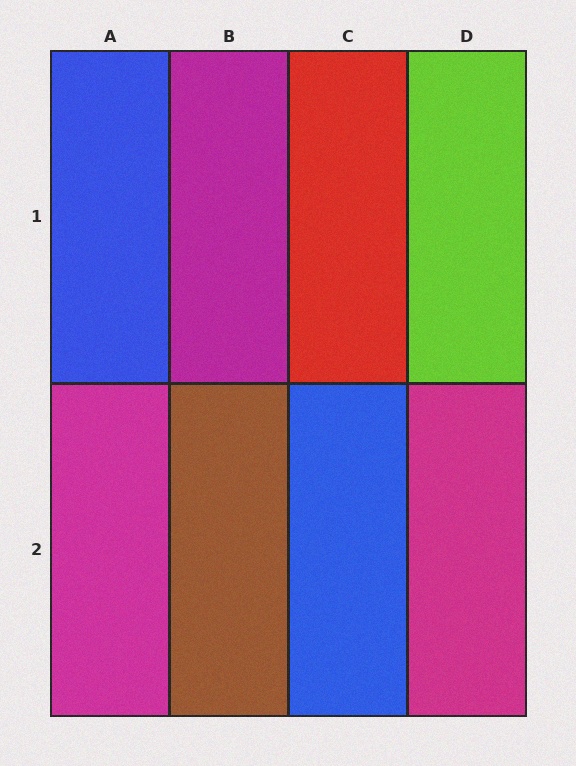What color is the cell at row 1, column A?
Blue.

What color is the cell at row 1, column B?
Magenta.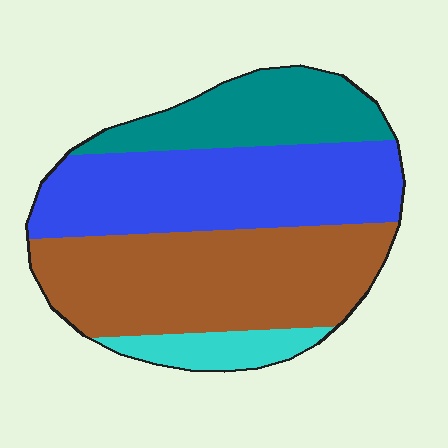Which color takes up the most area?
Brown, at roughly 40%.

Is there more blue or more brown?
Brown.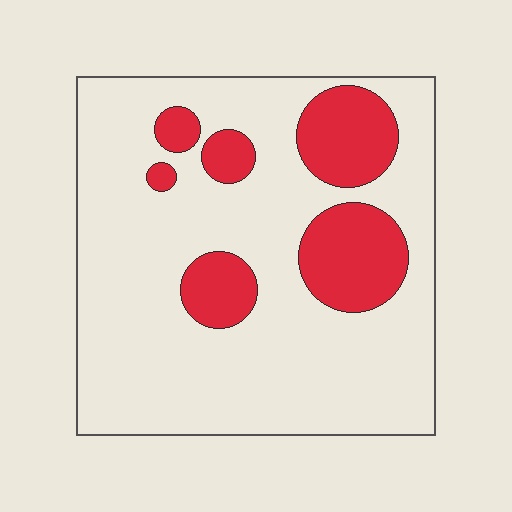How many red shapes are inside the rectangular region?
6.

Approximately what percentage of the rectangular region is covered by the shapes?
Approximately 20%.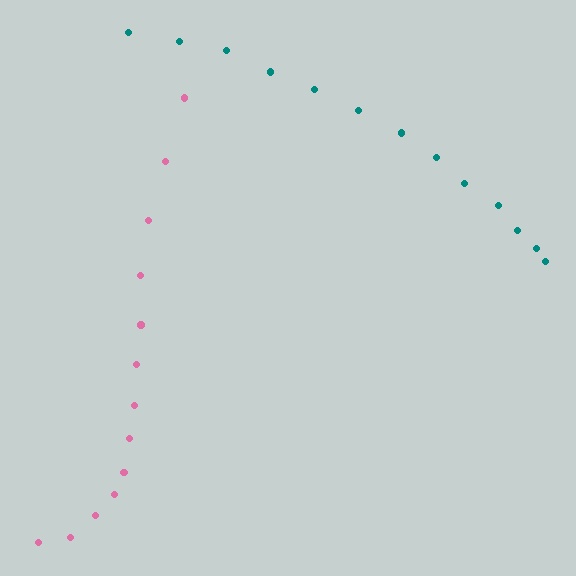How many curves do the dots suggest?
There are 2 distinct paths.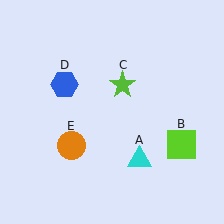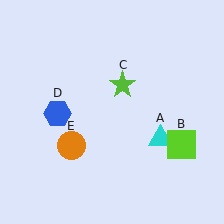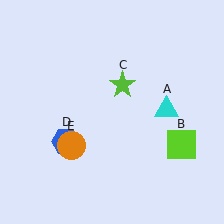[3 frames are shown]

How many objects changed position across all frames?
2 objects changed position: cyan triangle (object A), blue hexagon (object D).